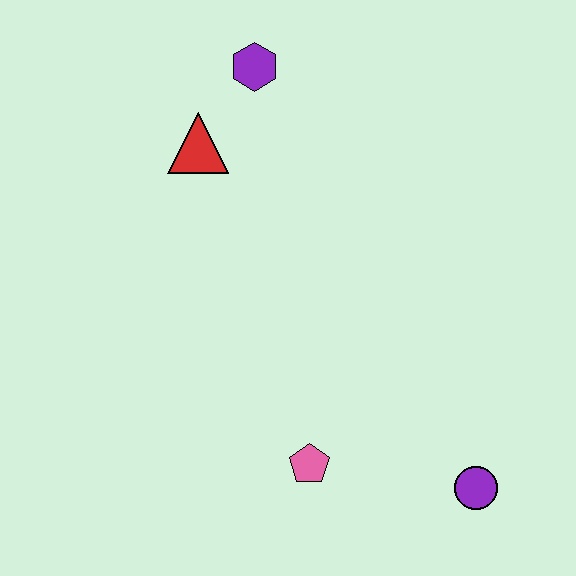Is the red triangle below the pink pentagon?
No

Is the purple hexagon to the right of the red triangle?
Yes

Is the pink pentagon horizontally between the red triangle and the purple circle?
Yes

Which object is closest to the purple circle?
The pink pentagon is closest to the purple circle.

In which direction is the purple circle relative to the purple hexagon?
The purple circle is below the purple hexagon.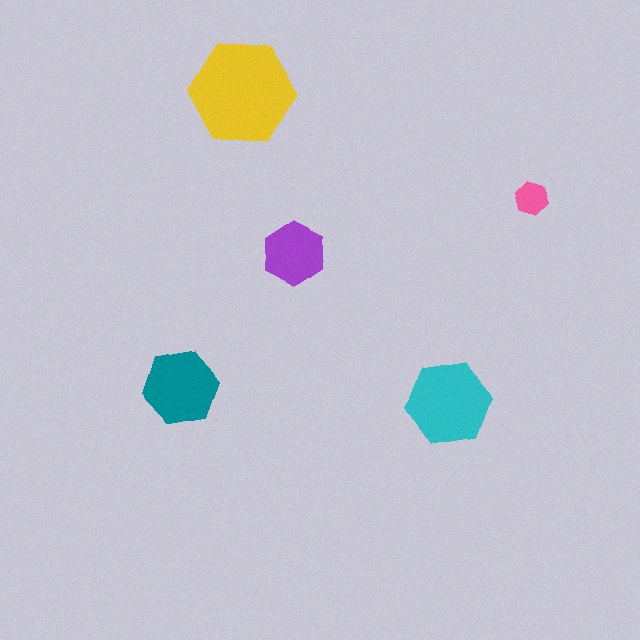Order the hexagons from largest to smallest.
the yellow one, the cyan one, the teal one, the purple one, the pink one.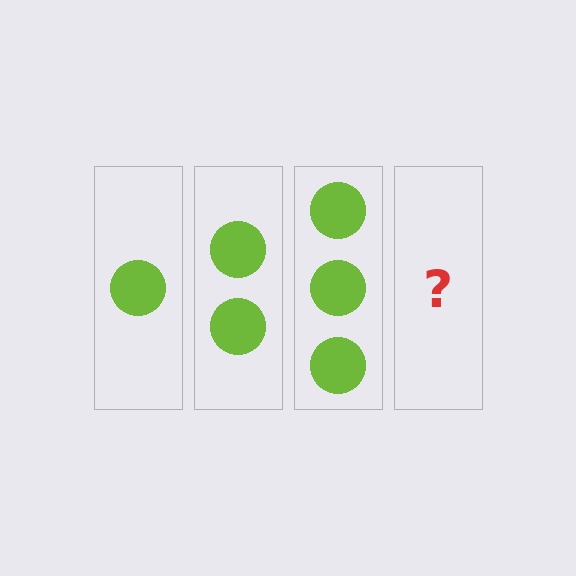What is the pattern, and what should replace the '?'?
The pattern is that each step adds one more circle. The '?' should be 4 circles.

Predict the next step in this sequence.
The next step is 4 circles.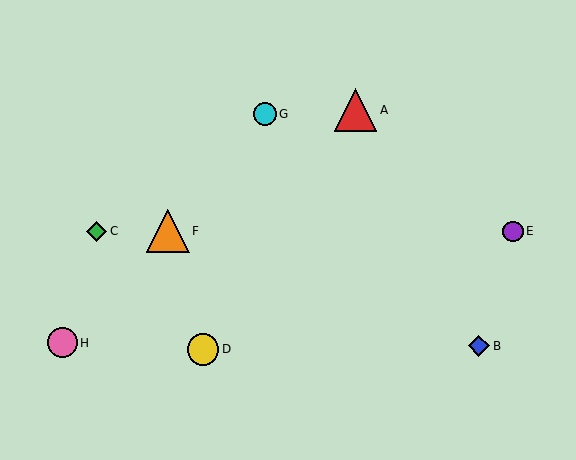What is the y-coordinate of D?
Object D is at y≈349.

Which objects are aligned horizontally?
Objects C, E, F are aligned horizontally.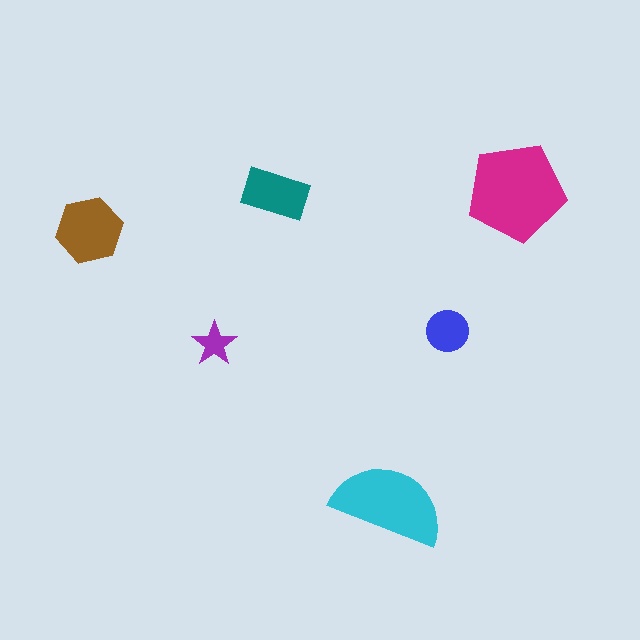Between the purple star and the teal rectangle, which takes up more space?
The teal rectangle.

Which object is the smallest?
The purple star.